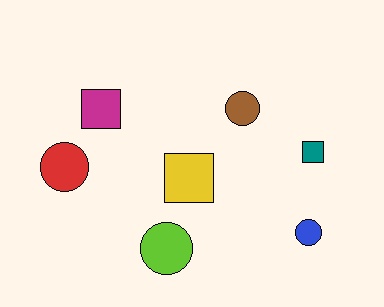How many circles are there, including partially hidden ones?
There are 4 circles.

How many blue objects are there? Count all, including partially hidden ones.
There is 1 blue object.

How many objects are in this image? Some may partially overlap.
There are 7 objects.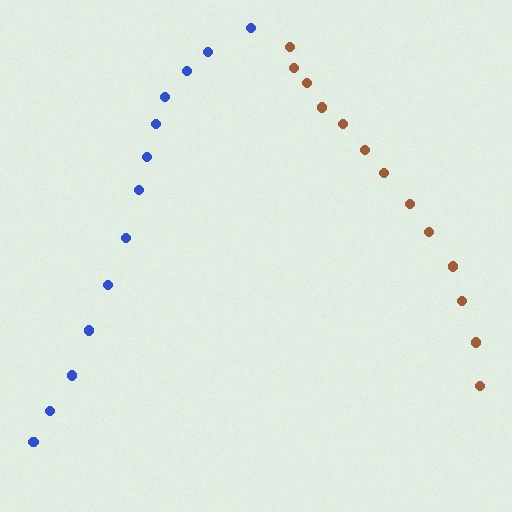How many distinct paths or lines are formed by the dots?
There are 2 distinct paths.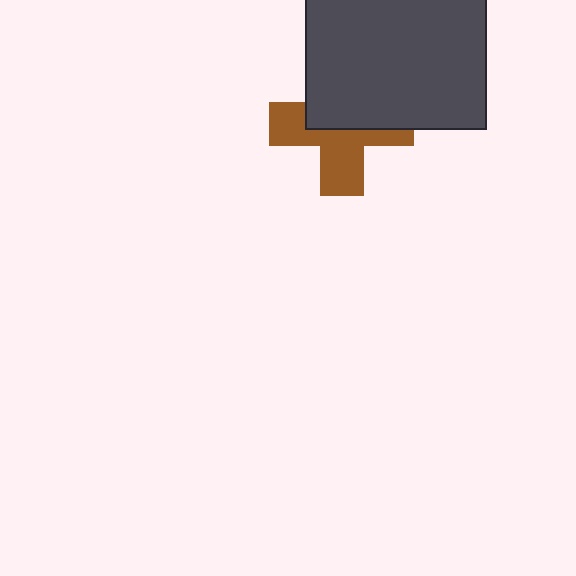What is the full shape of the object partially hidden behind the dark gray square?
The partially hidden object is a brown cross.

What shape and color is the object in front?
The object in front is a dark gray square.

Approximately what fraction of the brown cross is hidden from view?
Roughly 49% of the brown cross is hidden behind the dark gray square.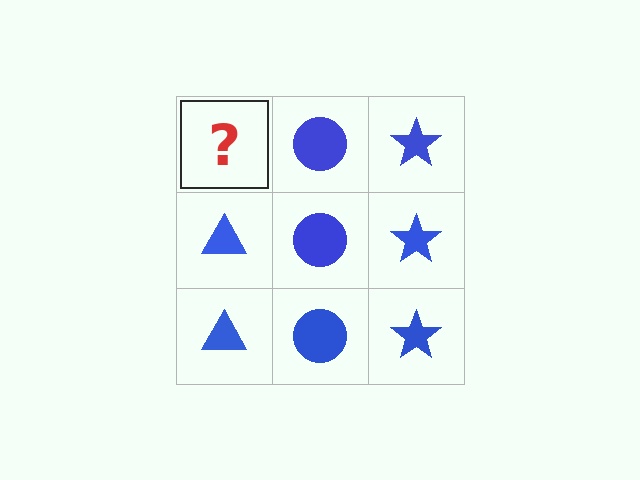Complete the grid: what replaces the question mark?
The question mark should be replaced with a blue triangle.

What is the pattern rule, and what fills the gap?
The rule is that each column has a consistent shape. The gap should be filled with a blue triangle.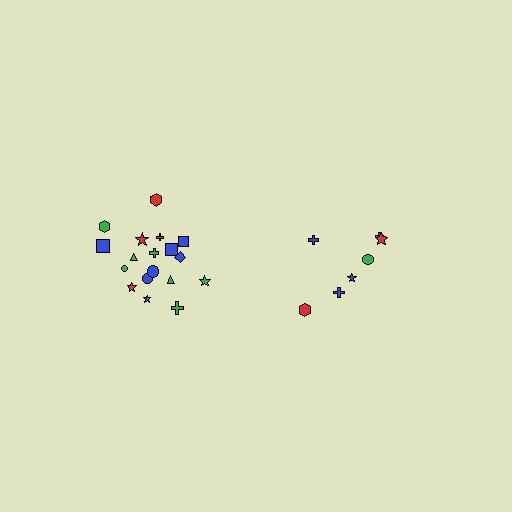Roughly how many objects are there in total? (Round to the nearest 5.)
Roughly 25 objects in total.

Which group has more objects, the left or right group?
The left group.